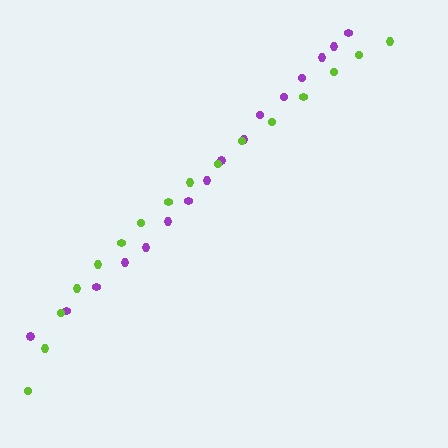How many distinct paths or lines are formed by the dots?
There are 2 distinct paths.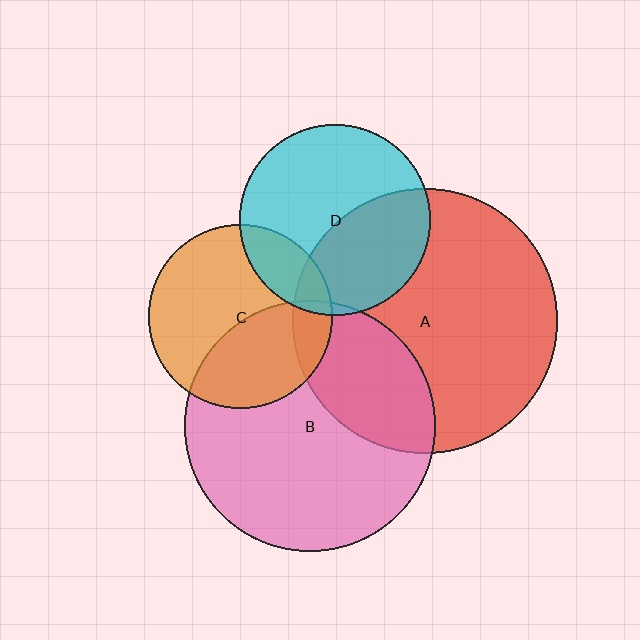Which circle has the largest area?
Circle A (red).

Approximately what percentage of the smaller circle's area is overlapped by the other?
Approximately 5%.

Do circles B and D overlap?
Yes.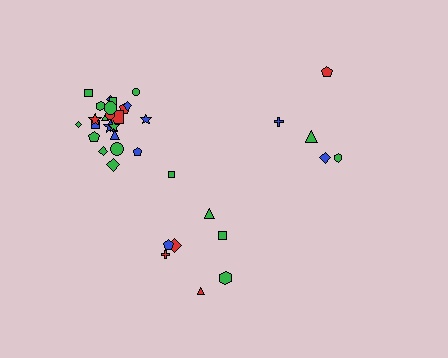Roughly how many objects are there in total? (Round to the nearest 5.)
Roughly 35 objects in total.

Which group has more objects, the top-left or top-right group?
The top-left group.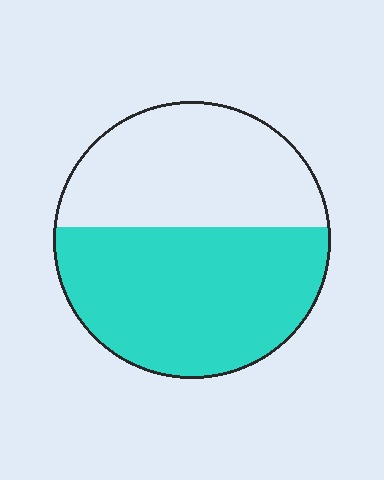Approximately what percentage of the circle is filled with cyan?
Approximately 55%.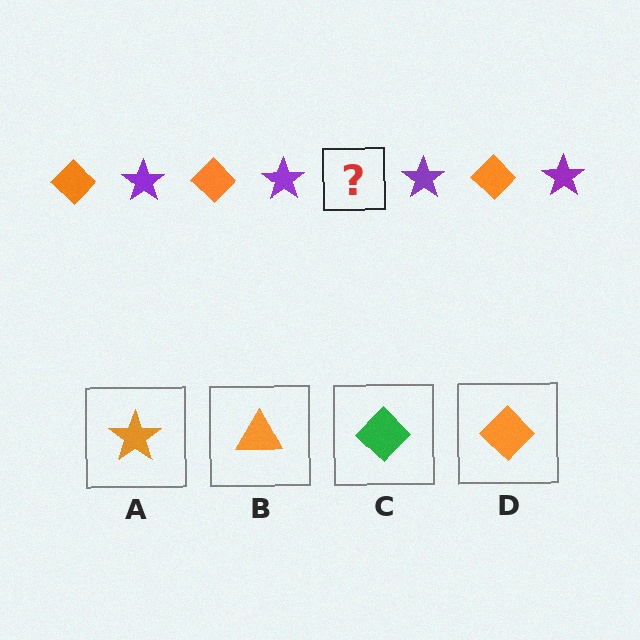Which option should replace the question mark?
Option D.